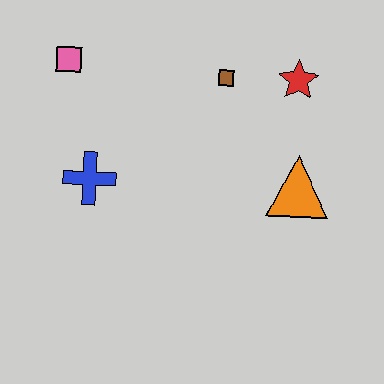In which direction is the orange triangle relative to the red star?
The orange triangle is below the red star.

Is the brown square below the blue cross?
No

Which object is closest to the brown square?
The red star is closest to the brown square.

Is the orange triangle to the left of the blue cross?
No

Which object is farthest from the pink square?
The orange triangle is farthest from the pink square.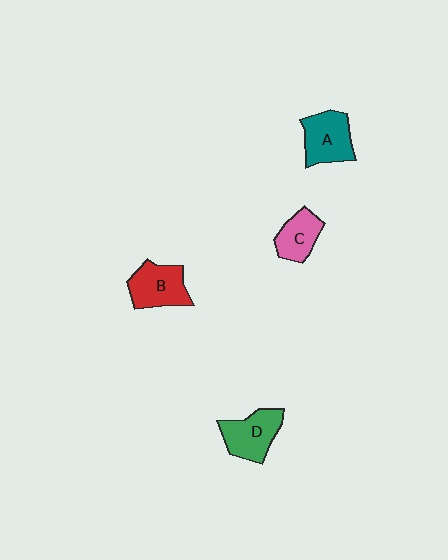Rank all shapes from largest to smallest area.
From largest to smallest: B (red), D (green), A (teal), C (pink).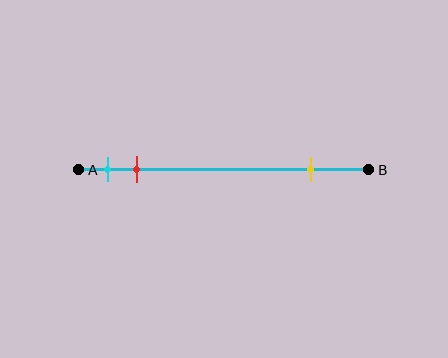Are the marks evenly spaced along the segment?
No, the marks are not evenly spaced.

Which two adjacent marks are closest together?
The cyan and red marks are the closest adjacent pair.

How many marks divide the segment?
There are 3 marks dividing the segment.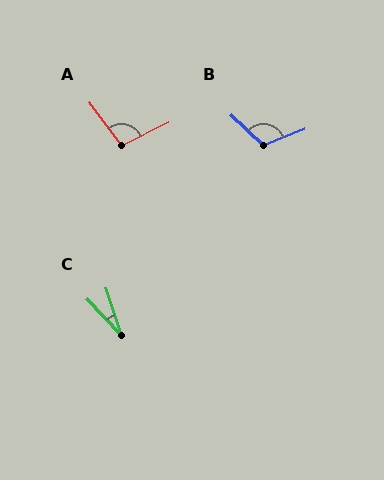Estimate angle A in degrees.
Approximately 100 degrees.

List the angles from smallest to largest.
C (26°), A (100°), B (115°).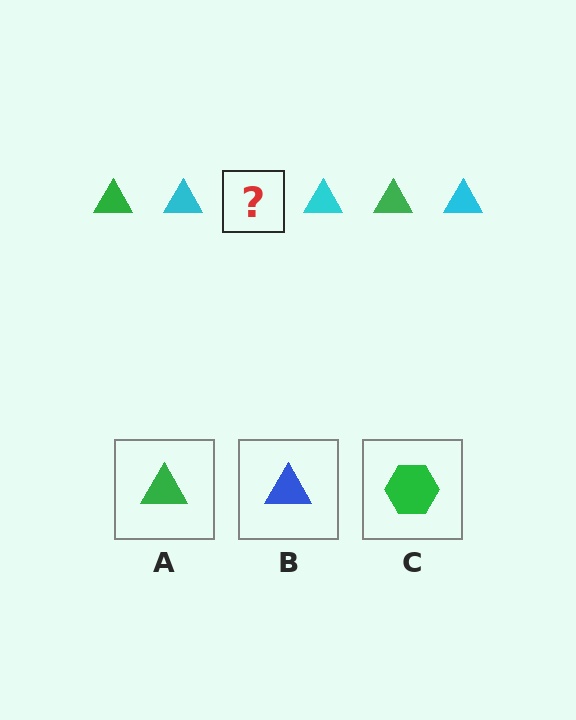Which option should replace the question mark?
Option A.